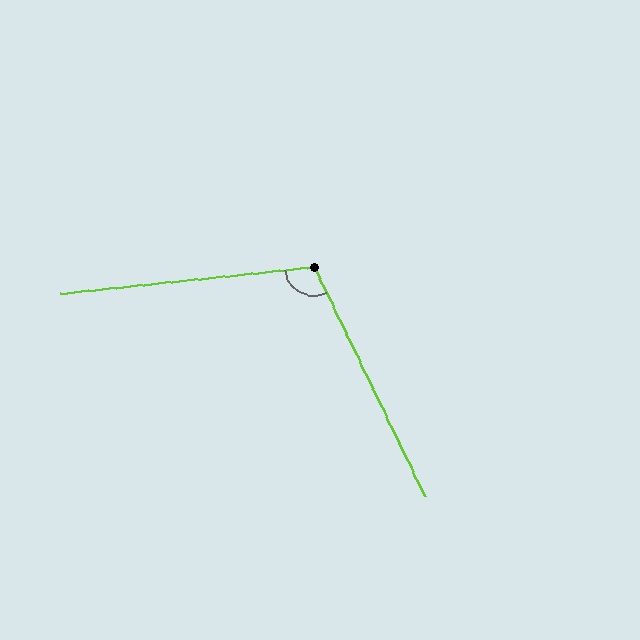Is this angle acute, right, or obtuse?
It is obtuse.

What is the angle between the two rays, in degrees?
Approximately 110 degrees.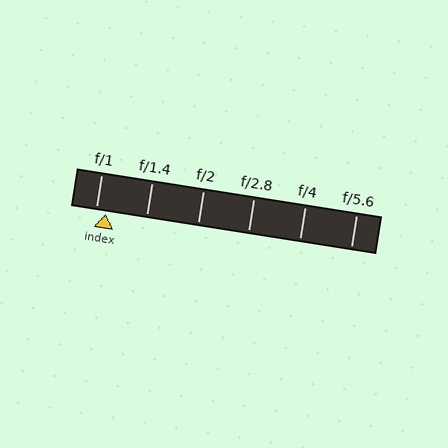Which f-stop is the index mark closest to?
The index mark is closest to f/1.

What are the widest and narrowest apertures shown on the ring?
The widest aperture shown is f/1 and the narrowest is f/5.6.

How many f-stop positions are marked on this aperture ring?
There are 6 f-stop positions marked.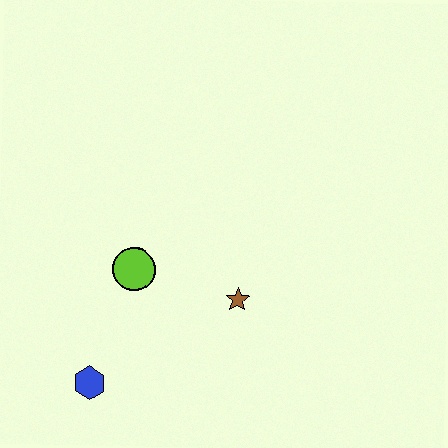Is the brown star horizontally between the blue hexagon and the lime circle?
No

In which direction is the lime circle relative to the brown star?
The lime circle is to the left of the brown star.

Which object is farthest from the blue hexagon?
The brown star is farthest from the blue hexagon.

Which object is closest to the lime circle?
The brown star is closest to the lime circle.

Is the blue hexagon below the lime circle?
Yes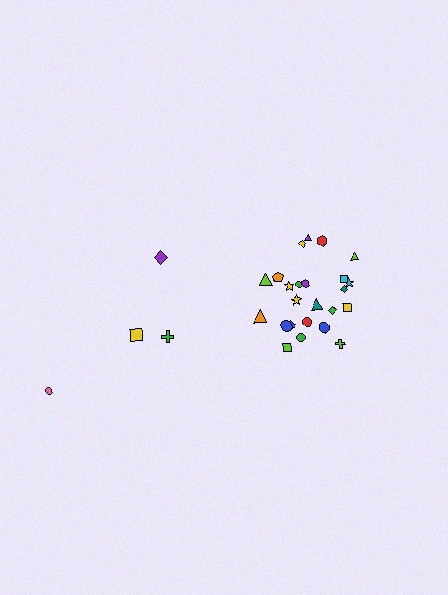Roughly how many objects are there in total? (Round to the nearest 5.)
Roughly 30 objects in total.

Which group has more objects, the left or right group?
The right group.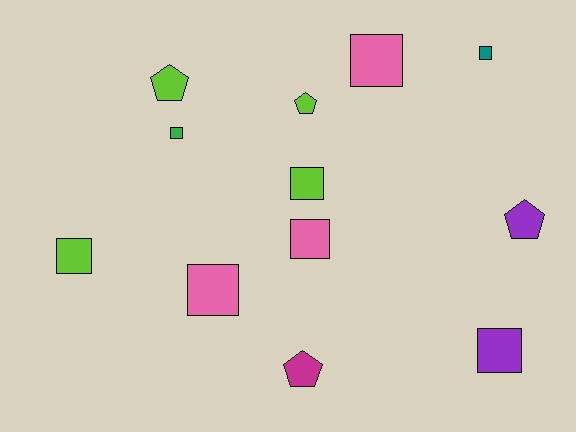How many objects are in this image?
There are 12 objects.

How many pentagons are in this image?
There are 4 pentagons.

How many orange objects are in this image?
There are no orange objects.